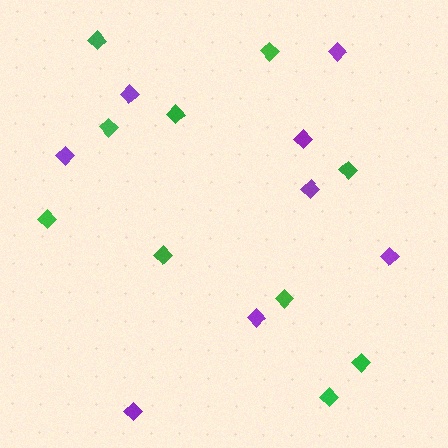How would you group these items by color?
There are 2 groups: one group of purple diamonds (8) and one group of green diamonds (10).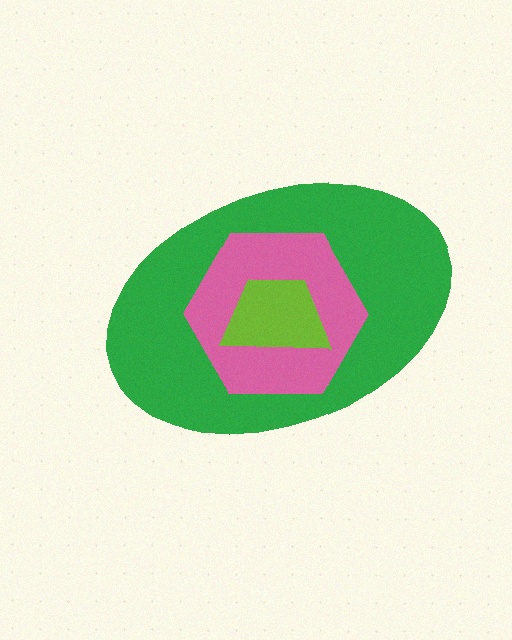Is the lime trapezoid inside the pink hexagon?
Yes.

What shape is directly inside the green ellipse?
The pink hexagon.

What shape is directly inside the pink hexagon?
The lime trapezoid.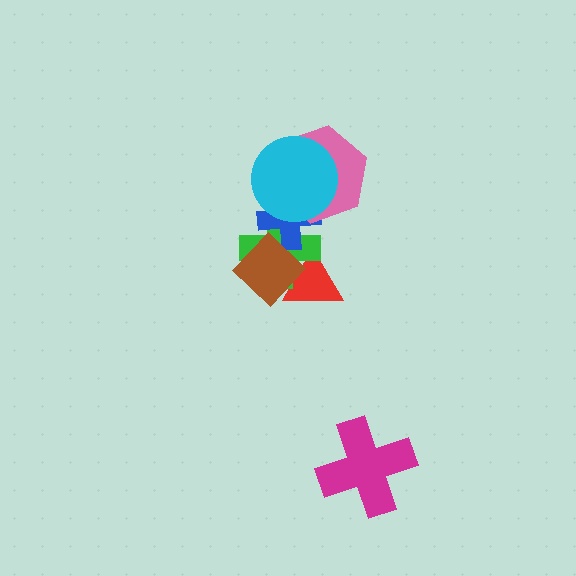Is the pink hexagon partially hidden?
Yes, it is partially covered by another shape.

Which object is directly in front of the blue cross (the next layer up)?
The pink hexagon is directly in front of the blue cross.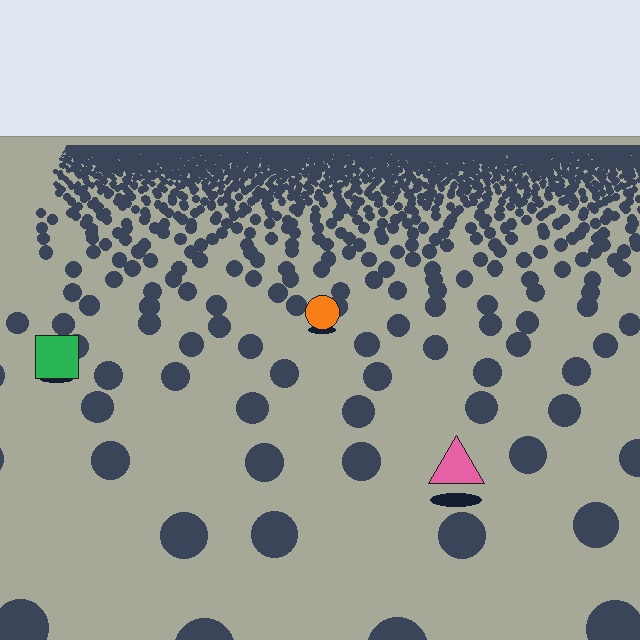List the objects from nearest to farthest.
From nearest to farthest: the pink triangle, the green square, the orange circle.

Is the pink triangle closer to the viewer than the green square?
Yes. The pink triangle is closer — you can tell from the texture gradient: the ground texture is coarser near it.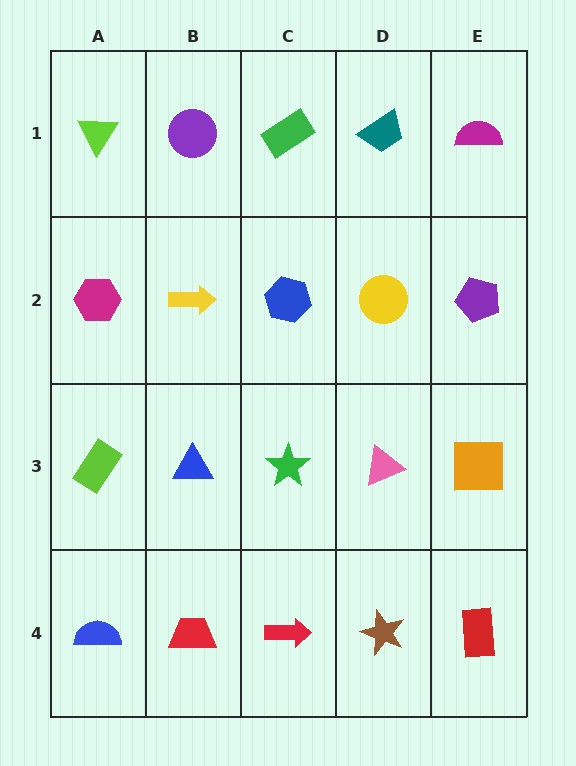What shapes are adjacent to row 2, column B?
A purple circle (row 1, column B), a blue triangle (row 3, column B), a magenta hexagon (row 2, column A), a blue hexagon (row 2, column C).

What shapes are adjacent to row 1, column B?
A yellow arrow (row 2, column B), a lime triangle (row 1, column A), a green rectangle (row 1, column C).